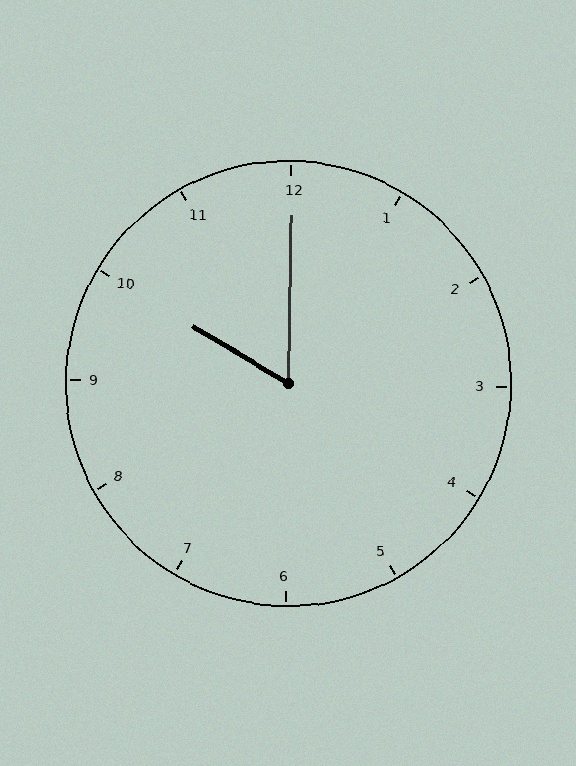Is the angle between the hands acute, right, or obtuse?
It is acute.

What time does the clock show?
10:00.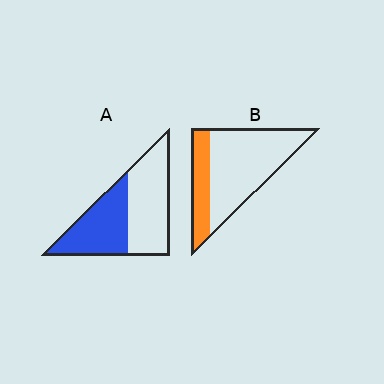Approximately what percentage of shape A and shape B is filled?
A is approximately 45% and B is approximately 25%.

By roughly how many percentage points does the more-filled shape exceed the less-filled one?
By roughly 20 percentage points (A over B).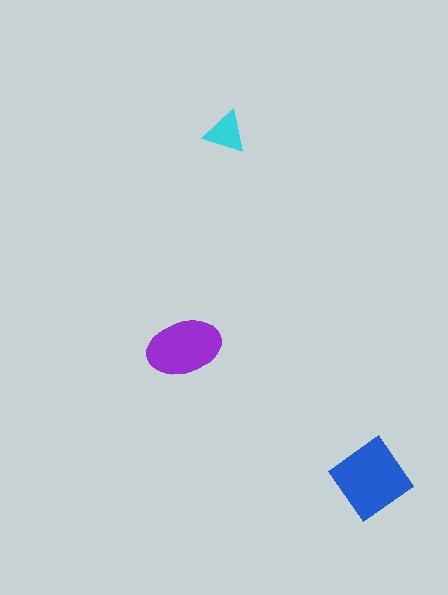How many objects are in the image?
There are 3 objects in the image.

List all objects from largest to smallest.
The blue diamond, the purple ellipse, the cyan triangle.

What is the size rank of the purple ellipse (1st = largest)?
2nd.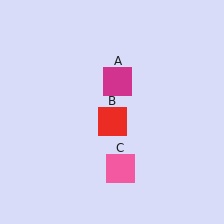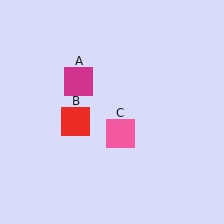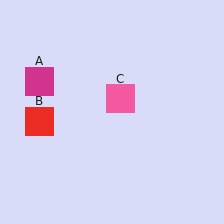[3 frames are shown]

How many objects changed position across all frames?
3 objects changed position: magenta square (object A), red square (object B), pink square (object C).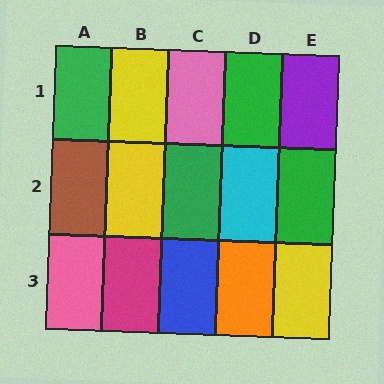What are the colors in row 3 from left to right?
Pink, magenta, blue, orange, yellow.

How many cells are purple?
1 cell is purple.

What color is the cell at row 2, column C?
Green.